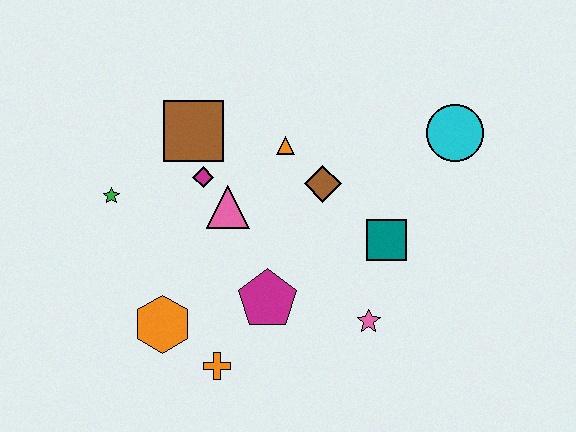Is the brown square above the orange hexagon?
Yes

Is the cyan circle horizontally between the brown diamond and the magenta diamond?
No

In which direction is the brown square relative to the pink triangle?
The brown square is above the pink triangle.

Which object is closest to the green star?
The magenta diamond is closest to the green star.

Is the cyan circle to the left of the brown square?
No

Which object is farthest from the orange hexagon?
The cyan circle is farthest from the orange hexagon.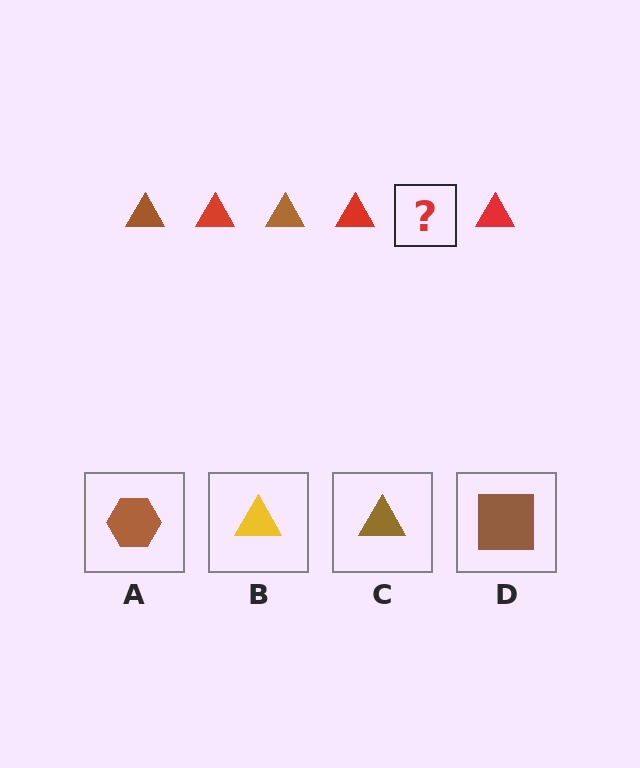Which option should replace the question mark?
Option C.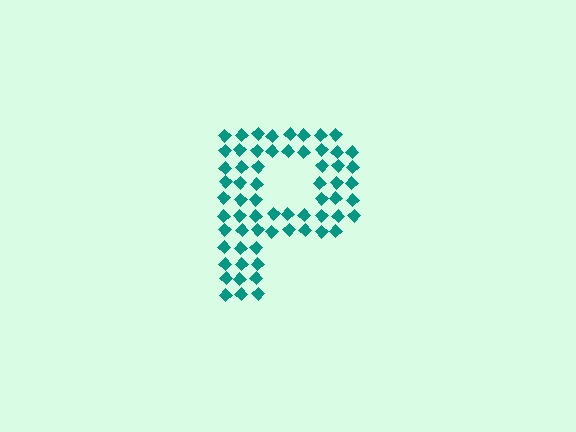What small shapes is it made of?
It is made of small diamonds.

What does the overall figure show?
The overall figure shows the letter P.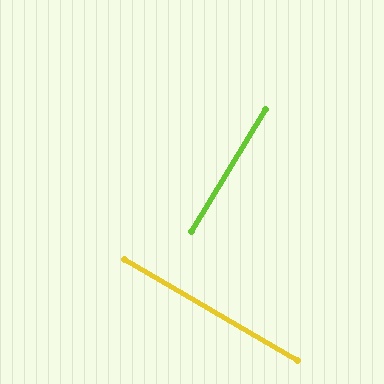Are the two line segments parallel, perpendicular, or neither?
Perpendicular — they meet at approximately 89°.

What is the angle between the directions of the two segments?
Approximately 89 degrees.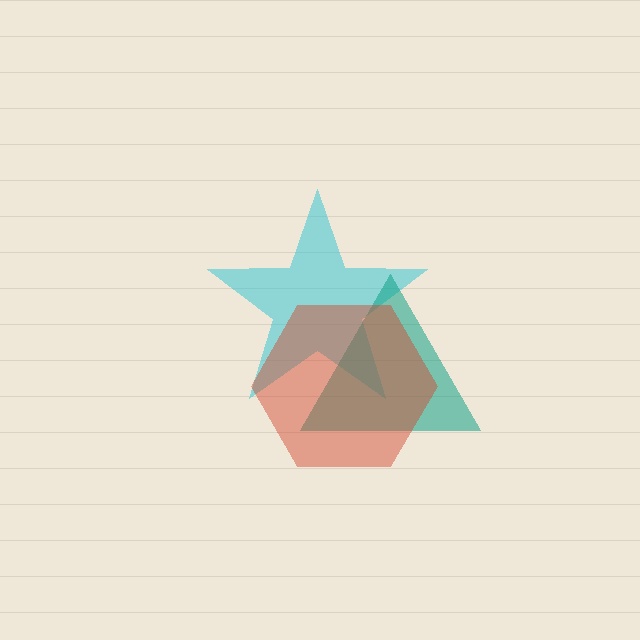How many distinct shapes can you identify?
There are 3 distinct shapes: a cyan star, a teal triangle, a red hexagon.